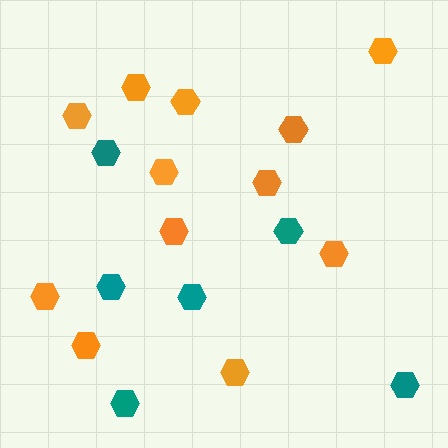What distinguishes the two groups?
There are 2 groups: one group of teal hexagons (6) and one group of orange hexagons (12).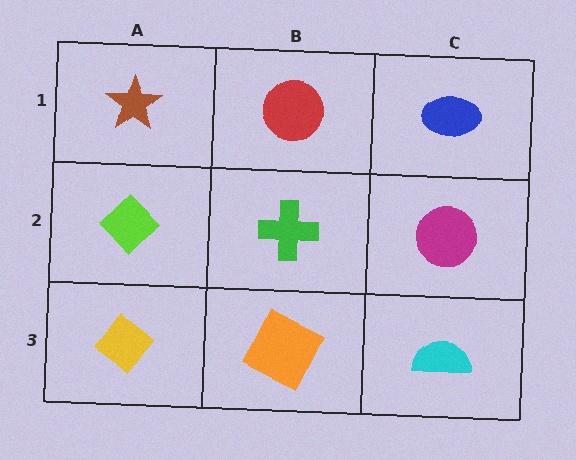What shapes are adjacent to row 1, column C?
A magenta circle (row 2, column C), a red circle (row 1, column B).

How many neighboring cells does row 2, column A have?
3.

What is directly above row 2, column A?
A brown star.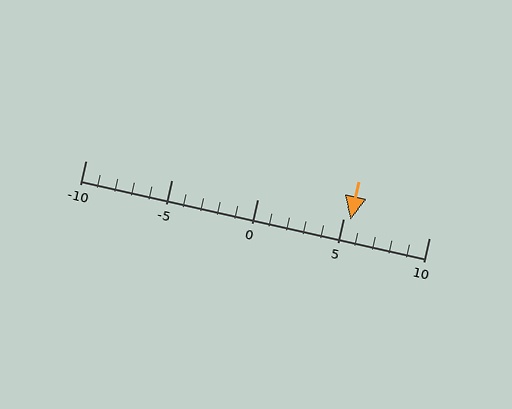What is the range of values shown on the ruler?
The ruler shows values from -10 to 10.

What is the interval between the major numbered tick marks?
The major tick marks are spaced 5 units apart.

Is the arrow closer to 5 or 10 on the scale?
The arrow is closer to 5.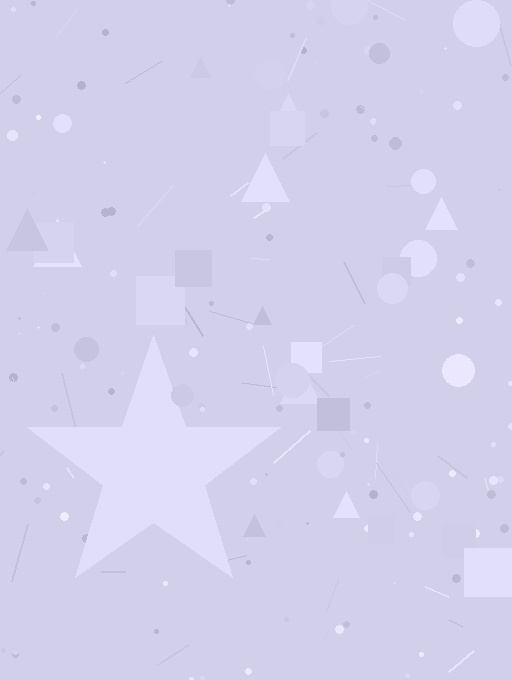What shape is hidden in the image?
A star is hidden in the image.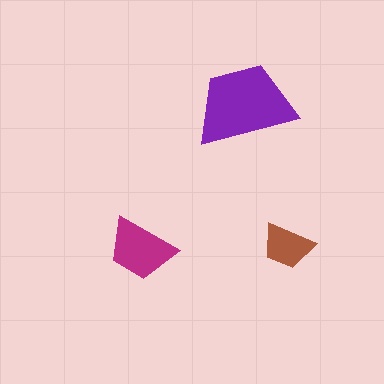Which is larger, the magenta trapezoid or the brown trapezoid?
The magenta one.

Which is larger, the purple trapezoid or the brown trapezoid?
The purple one.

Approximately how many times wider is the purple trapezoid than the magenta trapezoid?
About 1.5 times wider.